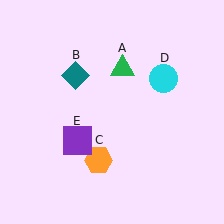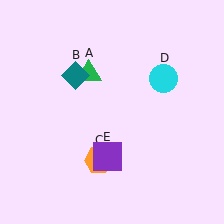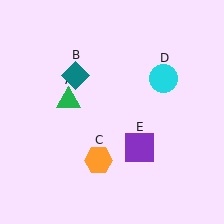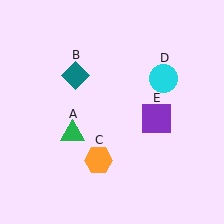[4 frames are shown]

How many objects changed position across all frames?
2 objects changed position: green triangle (object A), purple square (object E).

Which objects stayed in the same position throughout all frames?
Teal diamond (object B) and orange hexagon (object C) and cyan circle (object D) remained stationary.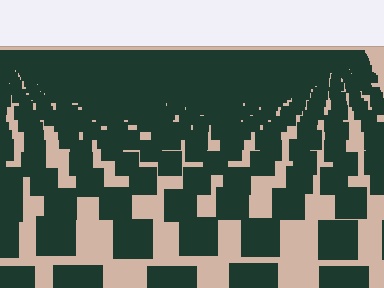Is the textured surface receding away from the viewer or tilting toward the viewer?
The surface is receding away from the viewer. Texture elements get smaller and denser toward the top.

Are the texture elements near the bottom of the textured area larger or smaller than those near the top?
Larger. Near the bottom, elements are closer to the viewer and appear at a bigger on-screen size.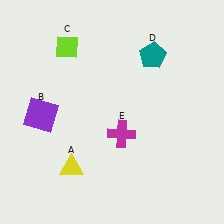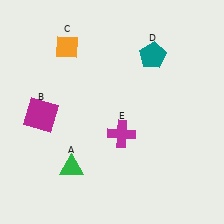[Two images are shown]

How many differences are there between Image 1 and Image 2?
There are 3 differences between the two images.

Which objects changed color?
A changed from yellow to green. B changed from purple to magenta. C changed from lime to orange.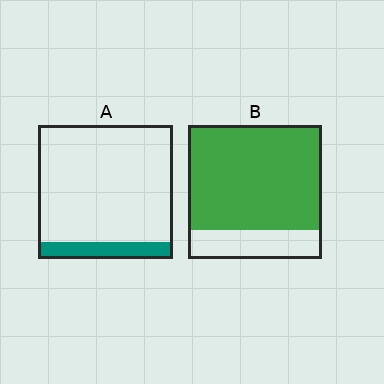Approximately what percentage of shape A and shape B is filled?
A is approximately 15% and B is approximately 80%.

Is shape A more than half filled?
No.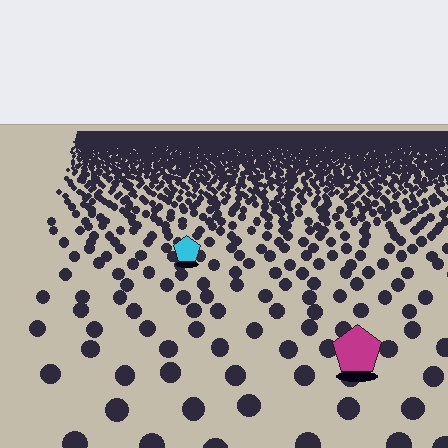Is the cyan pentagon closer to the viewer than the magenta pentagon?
No. The magenta pentagon is closer — you can tell from the texture gradient: the ground texture is coarser near it.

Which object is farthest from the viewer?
The cyan pentagon is farthest from the viewer. It appears smaller and the ground texture around it is denser.